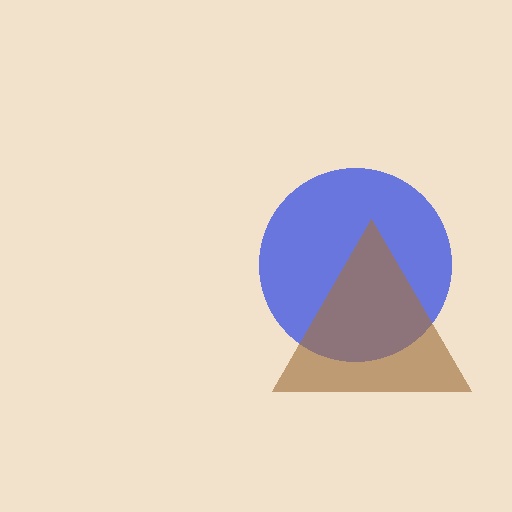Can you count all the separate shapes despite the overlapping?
Yes, there are 2 separate shapes.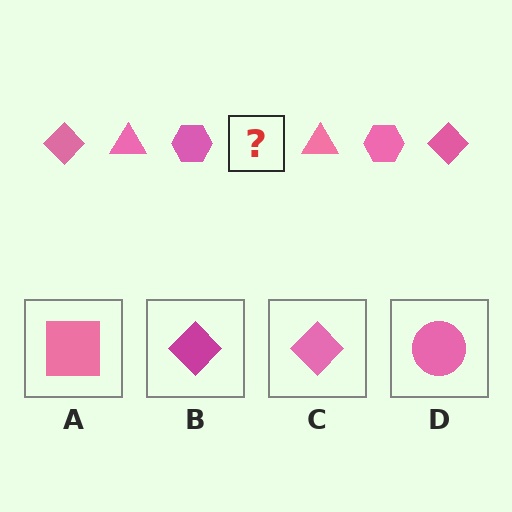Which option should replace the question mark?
Option C.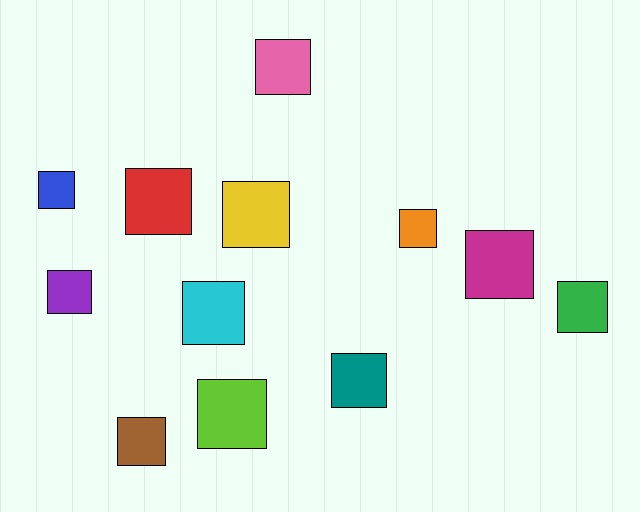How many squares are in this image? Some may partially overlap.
There are 12 squares.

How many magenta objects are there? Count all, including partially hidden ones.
There is 1 magenta object.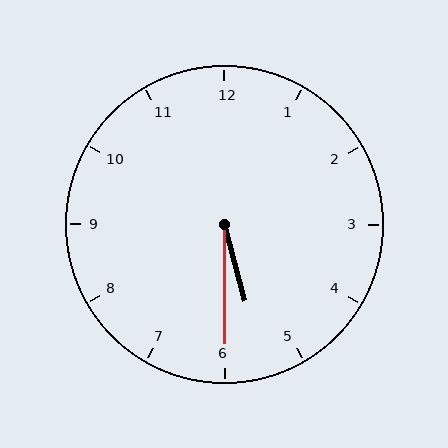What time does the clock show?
5:30.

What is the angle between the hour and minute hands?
Approximately 15 degrees.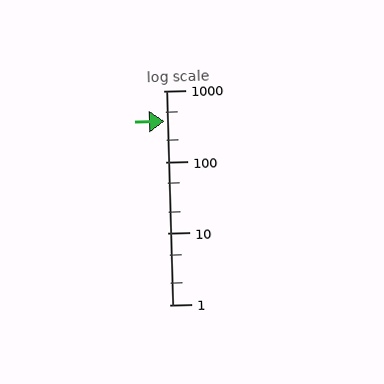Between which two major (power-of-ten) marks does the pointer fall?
The pointer is between 100 and 1000.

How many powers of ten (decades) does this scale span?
The scale spans 3 decades, from 1 to 1000.